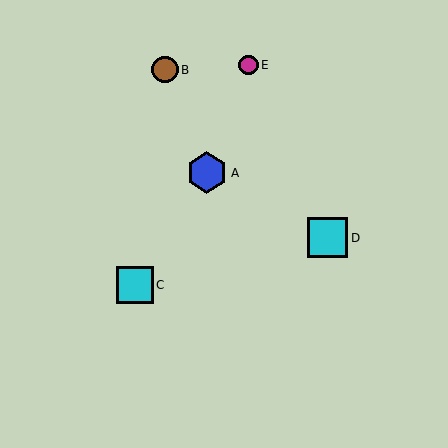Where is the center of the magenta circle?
The center of the magenta circle is at (249, 65).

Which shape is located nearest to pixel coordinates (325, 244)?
The cyan square (labeled D) at (327, 238) is nearest to that location.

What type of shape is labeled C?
Shape C is a cyan square.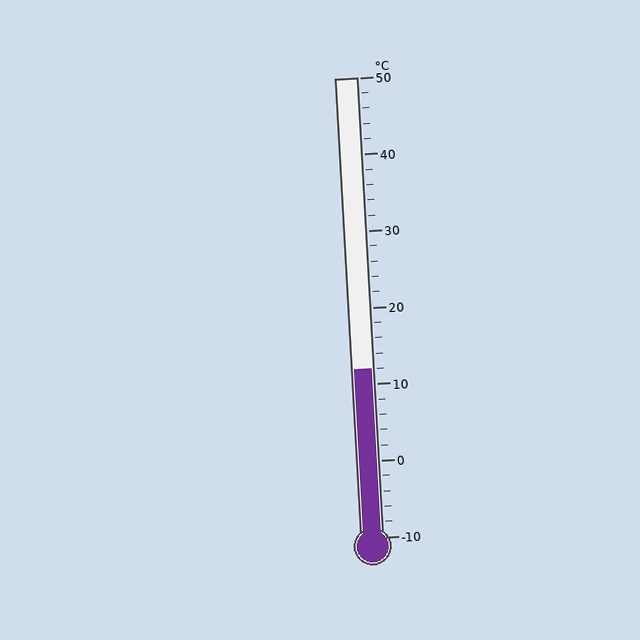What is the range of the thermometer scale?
The thermometer scale ranges from -10°C to 50°C.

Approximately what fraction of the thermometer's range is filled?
The thermometer is filled to approximately 35% of its range.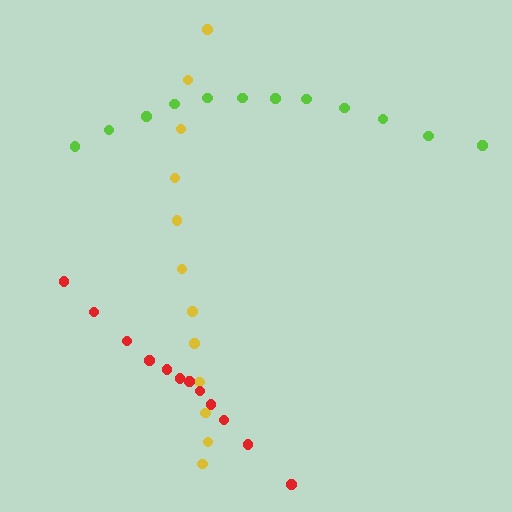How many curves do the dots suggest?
There are 3 distinct paths.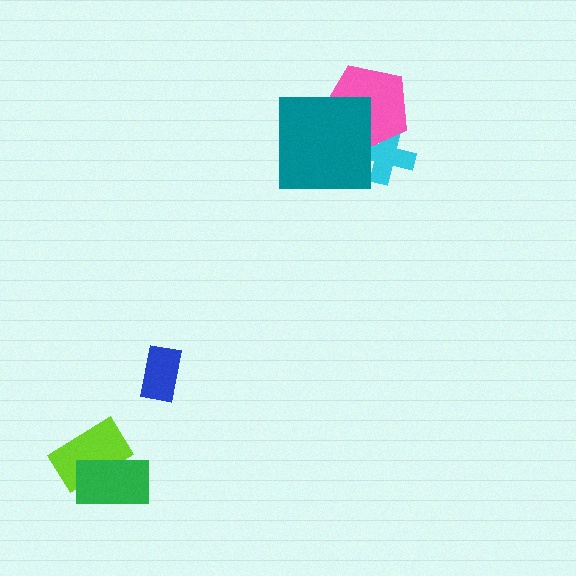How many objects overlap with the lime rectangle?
1 object overlaps with the lime rectangle.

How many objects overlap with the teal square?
2 objects overlap with the teal square.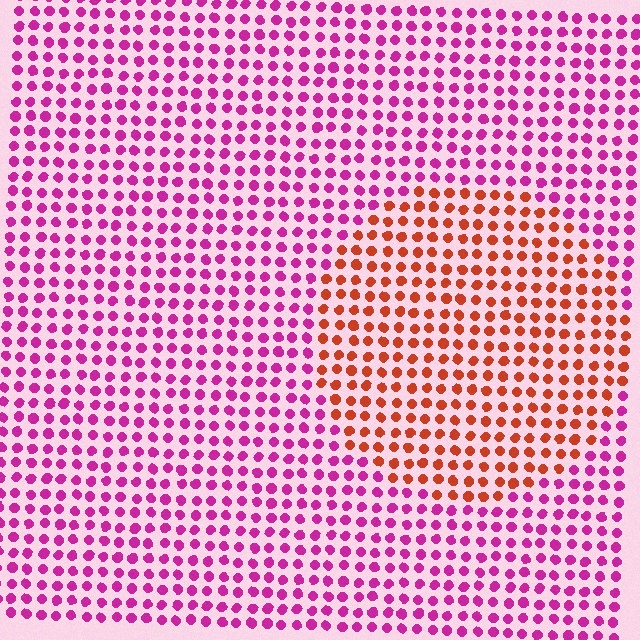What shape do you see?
I see a circle.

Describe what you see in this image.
The image is filled with small magenta elements in a uniform arrangement. A circle-shaped region is visible where the elements are tinted to a slightly different hue, forming a subtle color boundary.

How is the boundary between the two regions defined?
The boundary is defined purely by a slight shift in hue (about 54 degrees). Spacing, size, and orientation are identical on both sides.